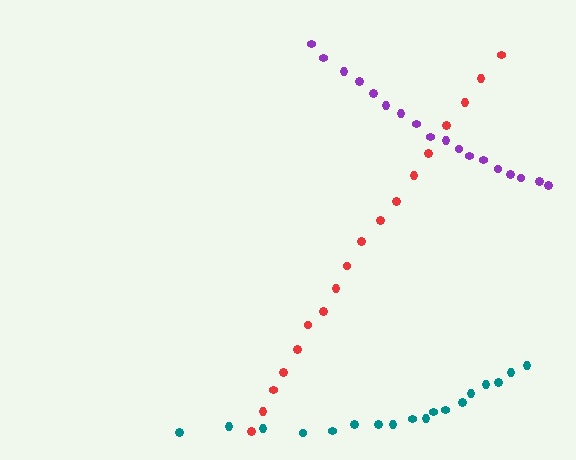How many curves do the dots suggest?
There are 3 distinct paths.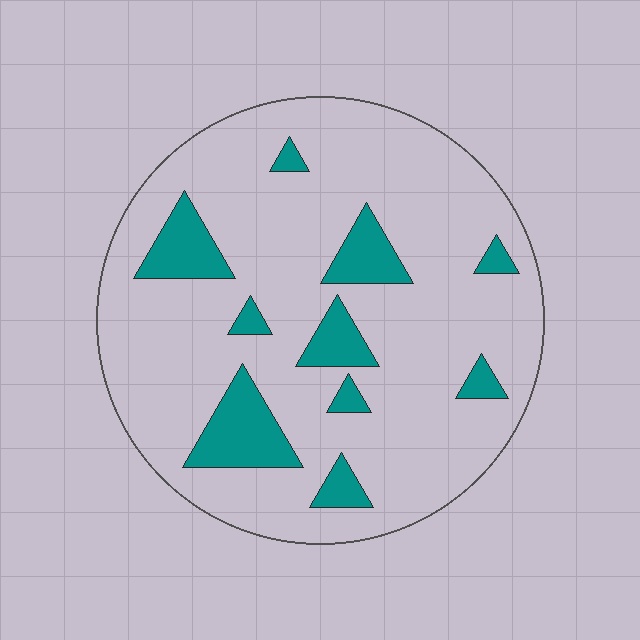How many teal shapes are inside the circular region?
10.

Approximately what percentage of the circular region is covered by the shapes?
Approximately 15%.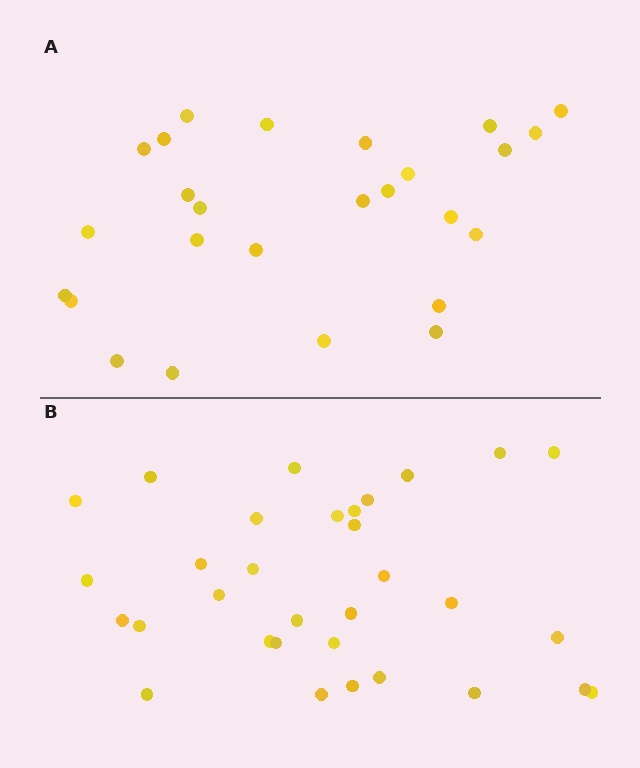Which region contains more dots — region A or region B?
Region B (the bottom region) has more dots.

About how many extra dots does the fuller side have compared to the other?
Region B has about 6 more dots than region A.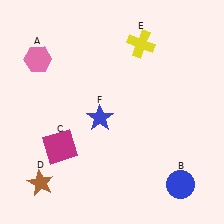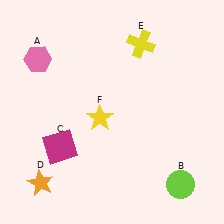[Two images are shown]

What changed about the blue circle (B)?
In Image 1, B is blue. In Image 2, it changed to lime.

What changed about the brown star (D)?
In Image 1, D is brown. In Image 2, it changed to orange.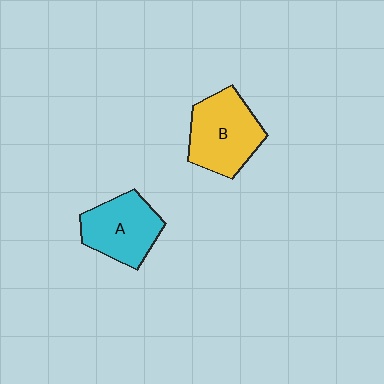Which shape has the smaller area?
Shape A (cyan).